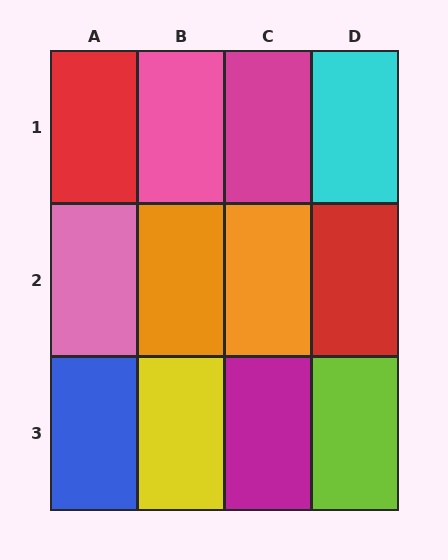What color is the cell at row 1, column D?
Cyan.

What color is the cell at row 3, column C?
Magenta.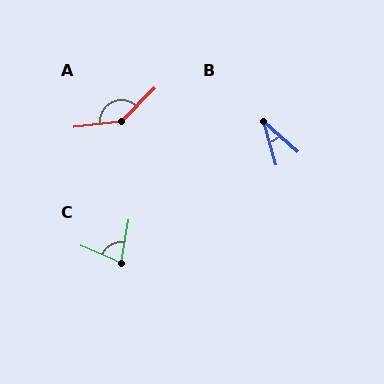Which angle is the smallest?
B, at approximately 33 degrees.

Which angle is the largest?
A, at approximately 141 degrees.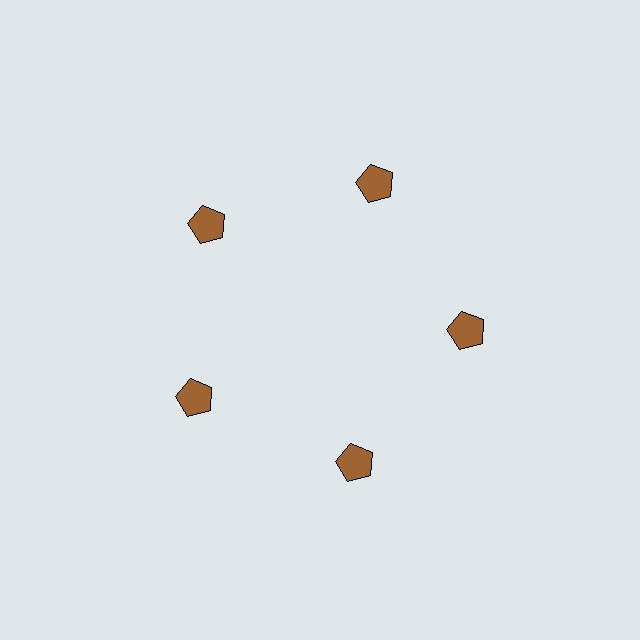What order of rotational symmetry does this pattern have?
This pattern has 5-fold rotational symmetry.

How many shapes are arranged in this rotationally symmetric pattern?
There are 5 shapes, arranged in 5 groups of 1.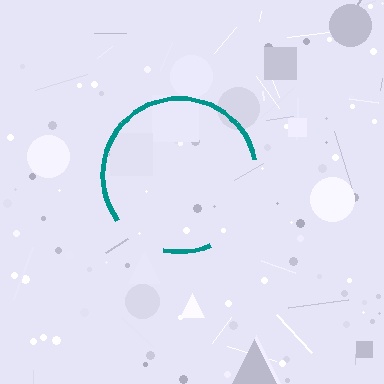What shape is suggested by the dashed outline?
The dashed outline suggests a circle.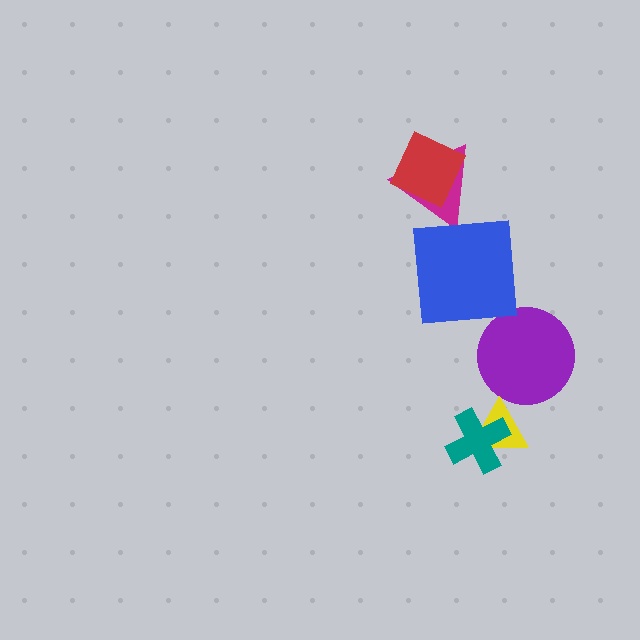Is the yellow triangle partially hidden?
Yes, it is partially covered by another shape.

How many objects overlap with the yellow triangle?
1 object overlaps with the yellow triangle.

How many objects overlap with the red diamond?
1 object overlaps with the red diamond.